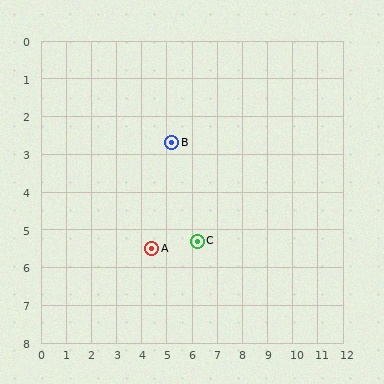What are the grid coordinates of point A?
Point A is at approximately (4.4, 5.5).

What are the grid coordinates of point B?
Point B is at approximately (5.2, 2.7).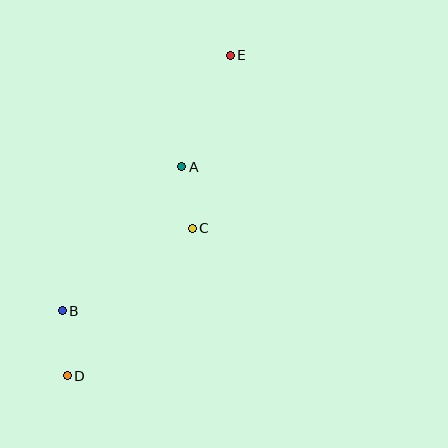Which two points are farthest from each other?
Points D and E are farthest from each other.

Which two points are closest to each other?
Points A and C are closest to each other.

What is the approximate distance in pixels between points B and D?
The distance between B and D is approximately 65 pixels.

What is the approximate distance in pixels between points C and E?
The distance between C and E is approximately 177 pixels.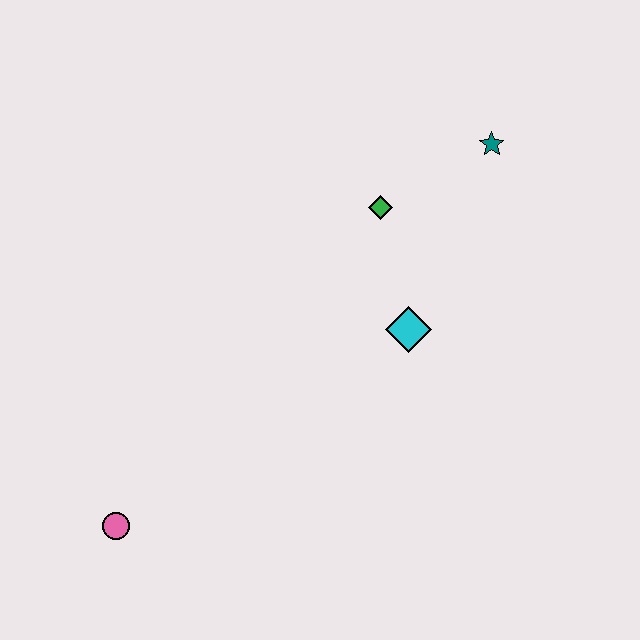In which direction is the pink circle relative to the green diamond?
The pink circle is below the green diamond.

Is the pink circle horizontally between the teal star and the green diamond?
No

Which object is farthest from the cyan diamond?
The pink circle is farthest from the cyan diamond.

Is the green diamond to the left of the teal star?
Yes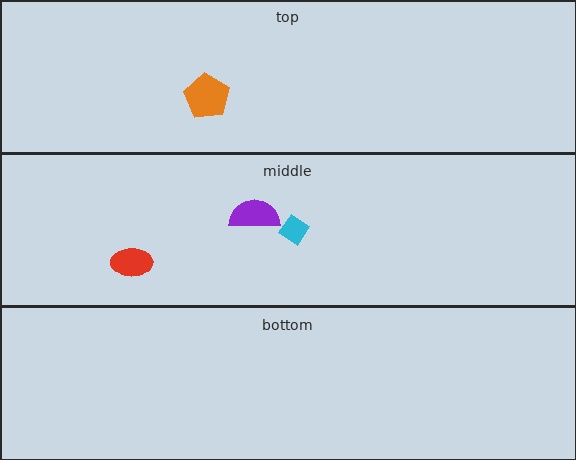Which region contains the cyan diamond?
The middle region.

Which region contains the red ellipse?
The middle region.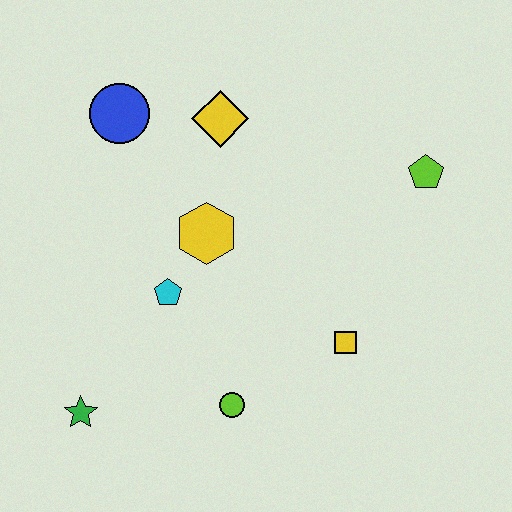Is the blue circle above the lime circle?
Yes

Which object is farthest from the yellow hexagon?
The lime pentagon is farthest from the yellow hexagon.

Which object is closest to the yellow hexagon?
The cyan pentagon is closest to the yellow hexagon.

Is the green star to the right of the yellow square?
No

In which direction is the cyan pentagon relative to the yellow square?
The cyan pentagon is to the left of the yellow square.